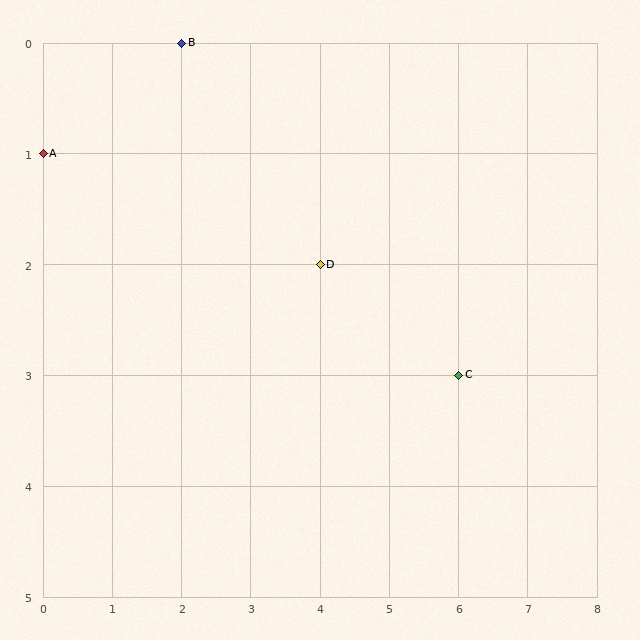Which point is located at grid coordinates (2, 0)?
Point B is at (2, 0).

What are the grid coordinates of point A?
Point A is at grid coordinates (0, 1).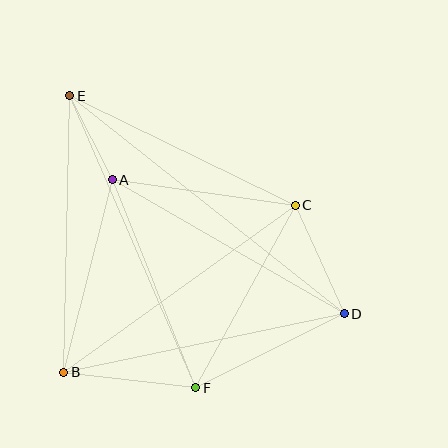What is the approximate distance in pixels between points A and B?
The distance between A and B is approximately 199 pixels.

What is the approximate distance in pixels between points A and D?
The distance between A and D is approximately 268 pixels.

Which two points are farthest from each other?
Points D and E are farthest from each other.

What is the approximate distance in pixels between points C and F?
The distance between C and F is approximately 208 pixels.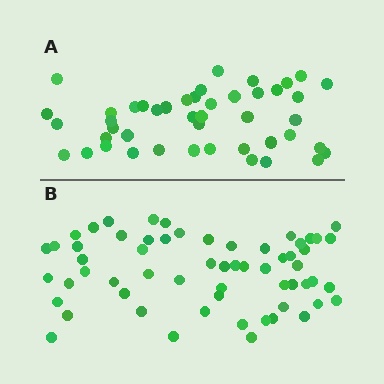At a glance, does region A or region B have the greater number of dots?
Region B (the bottom region) has more dots.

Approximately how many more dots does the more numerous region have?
Region B has approximately 15 more dots than region A.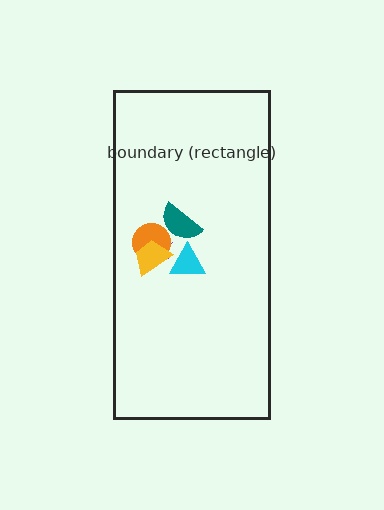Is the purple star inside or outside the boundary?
Inside.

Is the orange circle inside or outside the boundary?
Inside.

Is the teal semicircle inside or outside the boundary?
Inside.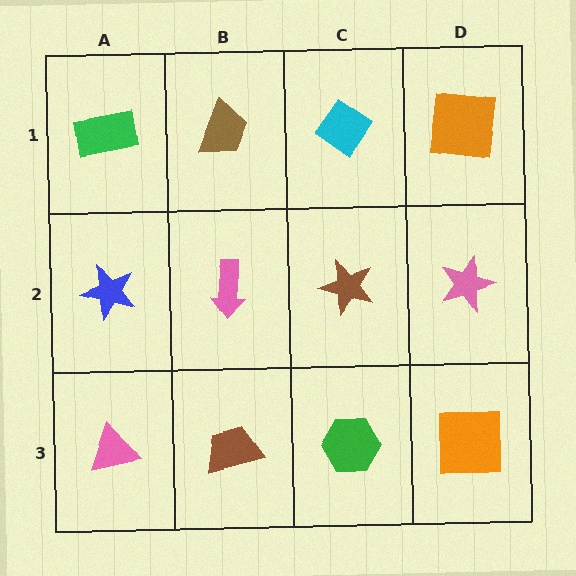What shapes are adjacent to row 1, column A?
A blue star (row 2, column A), a brown trapezoid (row 1, column B).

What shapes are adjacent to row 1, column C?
A brown star (row 2, column C), a brown trapezoid (row 1, column B), an orange square (row 1, column D).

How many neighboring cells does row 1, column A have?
2.